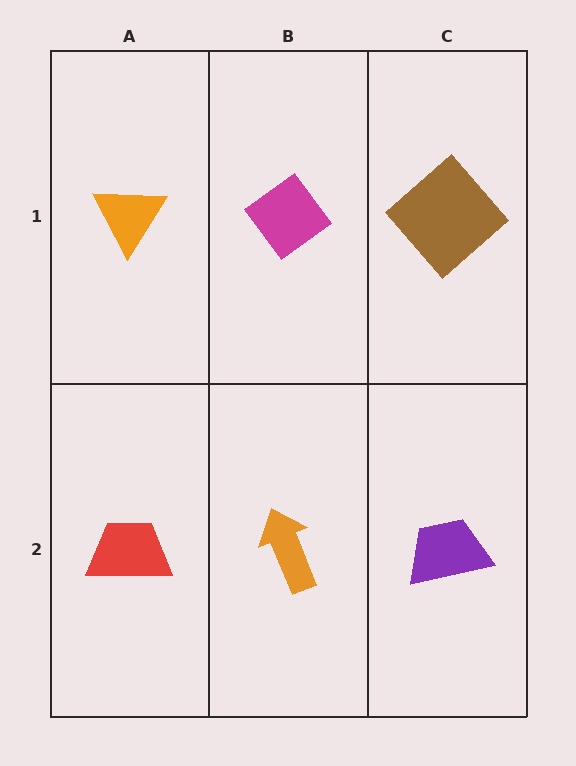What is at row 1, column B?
A magenta diamond.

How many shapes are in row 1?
3 shapes.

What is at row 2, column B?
An orange arrow.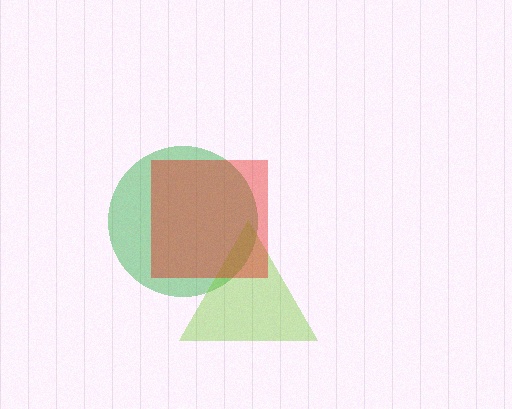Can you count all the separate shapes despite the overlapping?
Yes, there are 3 separate shapes.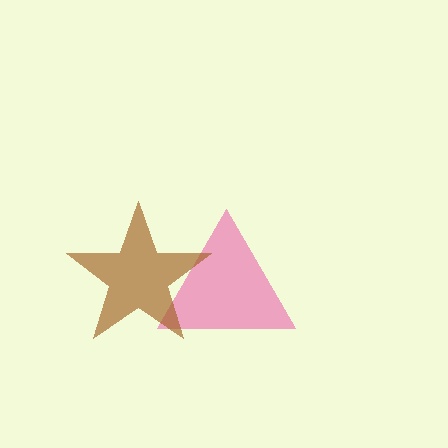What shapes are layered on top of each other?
The layered shapes are: a pink triangle, a brown star.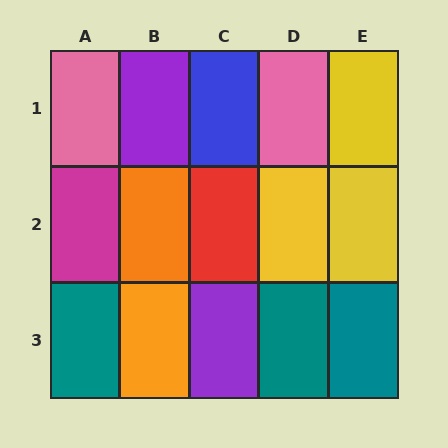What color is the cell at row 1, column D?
Pink.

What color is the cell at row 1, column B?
Purple.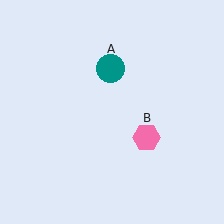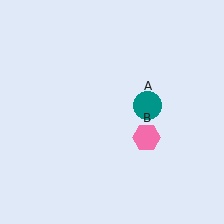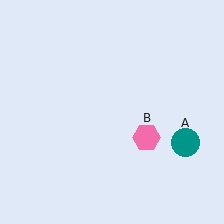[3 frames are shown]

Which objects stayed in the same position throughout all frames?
Pink hexagon (object B) remained stationary.